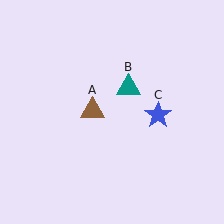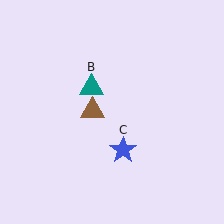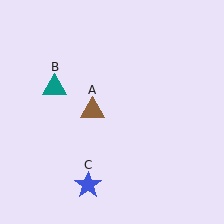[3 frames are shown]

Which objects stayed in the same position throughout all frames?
Brown triangle (object A) remained stationary.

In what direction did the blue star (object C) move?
The blue star (object C) moved down and to the left.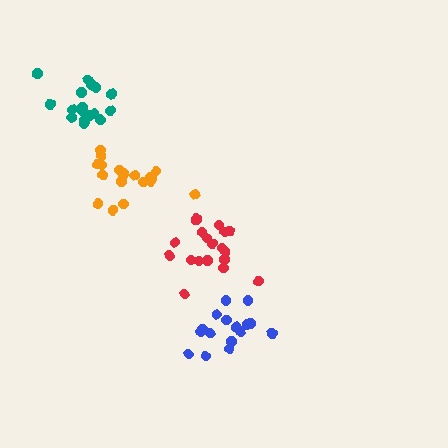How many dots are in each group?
Group 1: 19 dots, Group 2: 18 dots, Group 3: 16 dots, Group 4: 17 dots (70 total).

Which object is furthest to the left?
The teal cluster is leftmost.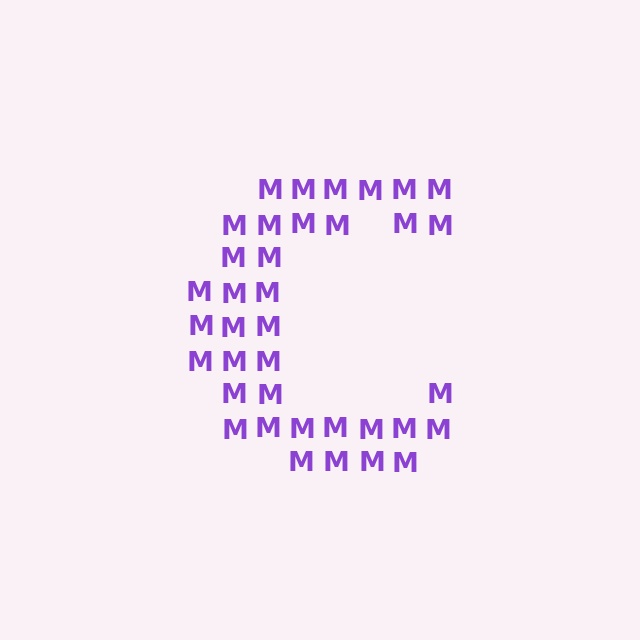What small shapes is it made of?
It is made of small letter M's.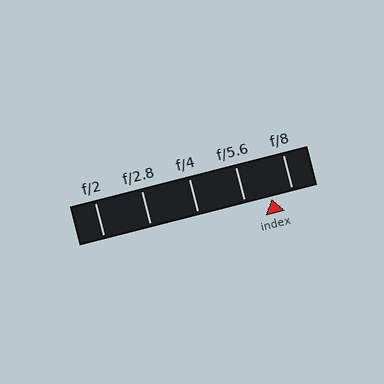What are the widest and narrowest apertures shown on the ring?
The widest aperture shown is f/2 and the narrowest is f/8.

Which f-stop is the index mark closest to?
The index mark is closest to f/8.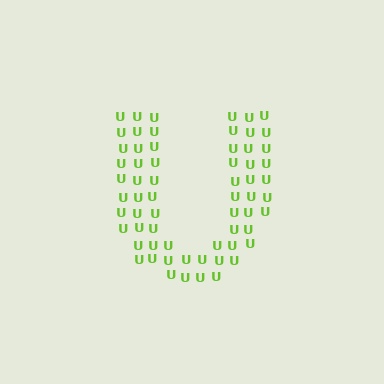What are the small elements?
The small elements are letter U's.